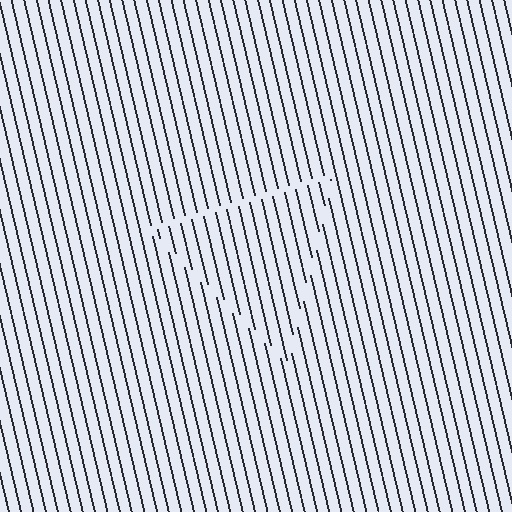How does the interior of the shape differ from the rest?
The interior of the shape contains the same grating, shifted by half a period — the contour is defined by the phase discontinuity where line-ends from the inner and outer gratings abut.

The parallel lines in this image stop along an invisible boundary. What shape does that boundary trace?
An illusory triangle. The interior of the shape contains the same grating, shifted by half a period — the contour is defined by the phase discontinuity where line-ends from the inner and outer gratings abut.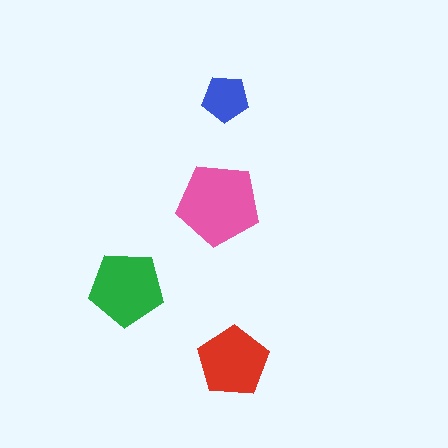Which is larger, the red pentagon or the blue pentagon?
The red one.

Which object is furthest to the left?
The green pentagon is leftmost.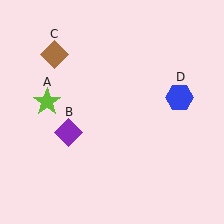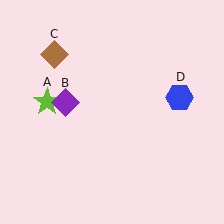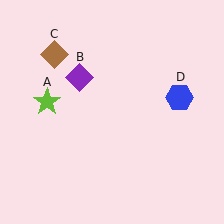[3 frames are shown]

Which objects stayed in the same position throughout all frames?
Lime star (object A) and brown diamond (object C) and blue hexagon (object D) remained stationary.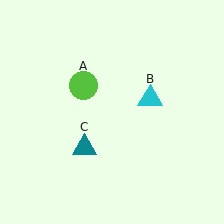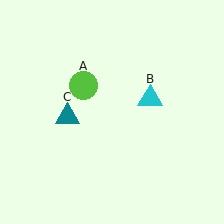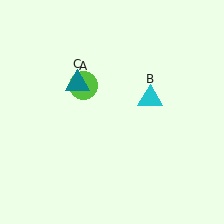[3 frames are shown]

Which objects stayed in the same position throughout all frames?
Lime circle (object A) and cyan triangle (object B) remained stationary.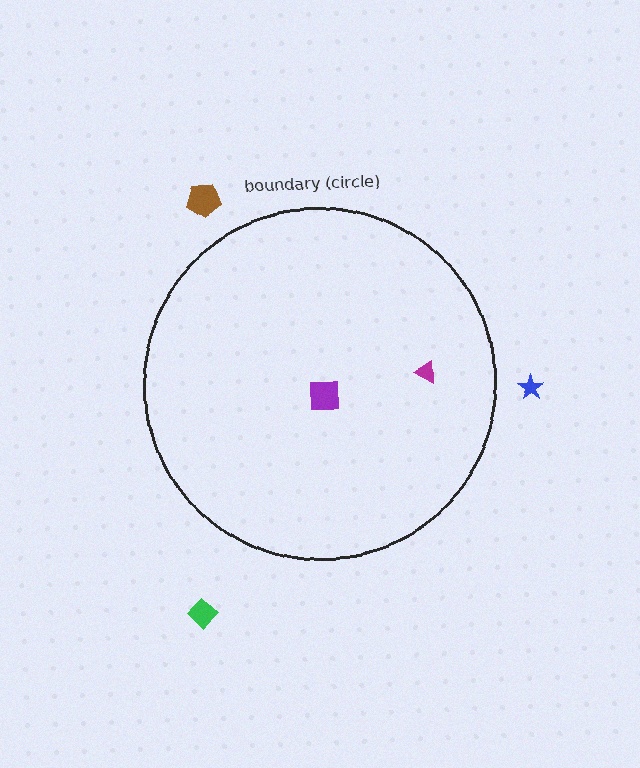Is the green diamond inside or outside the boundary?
Outside.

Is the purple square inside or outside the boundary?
Inside.